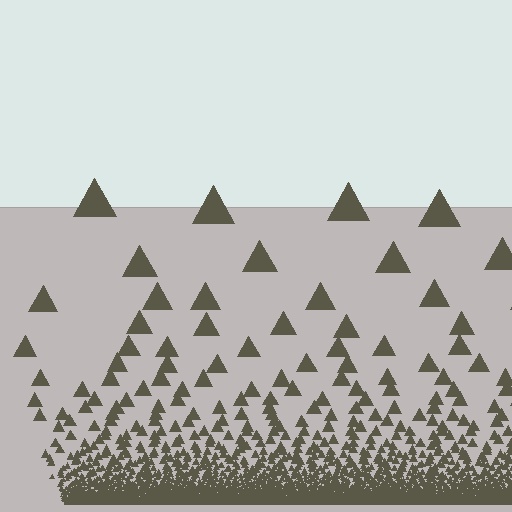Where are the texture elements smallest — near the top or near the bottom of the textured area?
Near the bottom.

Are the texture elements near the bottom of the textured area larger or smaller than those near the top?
Smaller. The gradient is inverted — elements near the bottom are smaller and denser.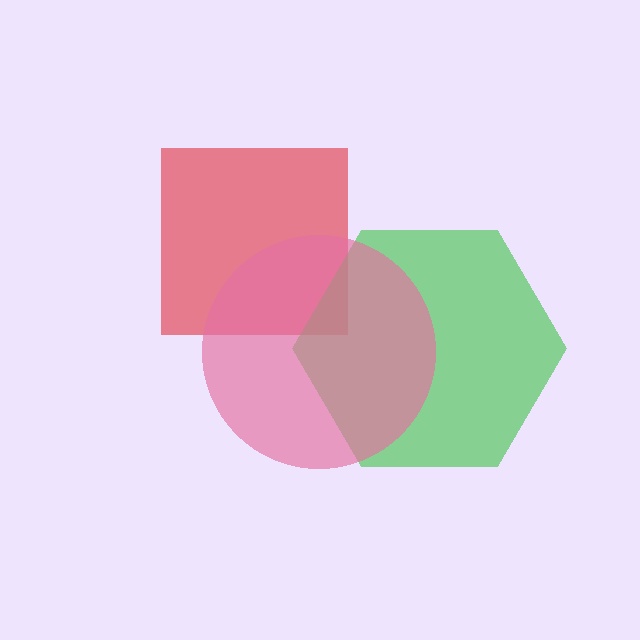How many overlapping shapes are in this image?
There are 3 overlapping shapes in the image.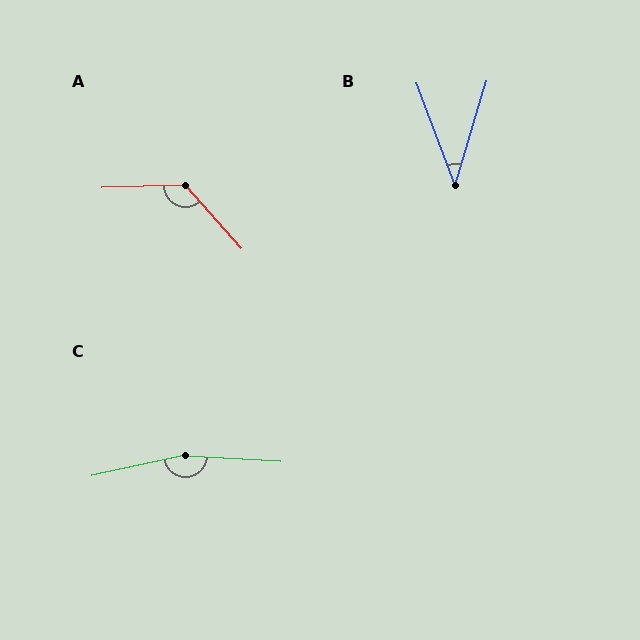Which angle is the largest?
C, at approximately 164 degrees.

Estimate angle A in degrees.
Approximately 130 degrees.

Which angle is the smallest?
B, at approximately 38 degrees.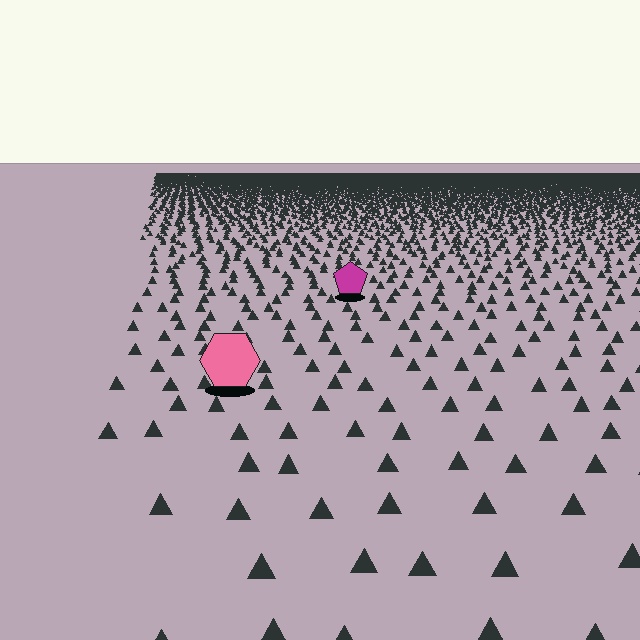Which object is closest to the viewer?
The pink hexagon is closest. The texture marks near it are larger and more spread out.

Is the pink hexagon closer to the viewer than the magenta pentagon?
Yes. The pink hexagon is closer — you can tell from the texture gradient: the ground texture is coarser near it.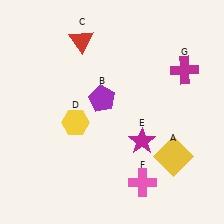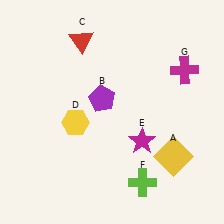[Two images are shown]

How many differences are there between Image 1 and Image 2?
There is 1 difference between the two images.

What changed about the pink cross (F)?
In Image 1, F is pink. In Image 2, it changed to lime.